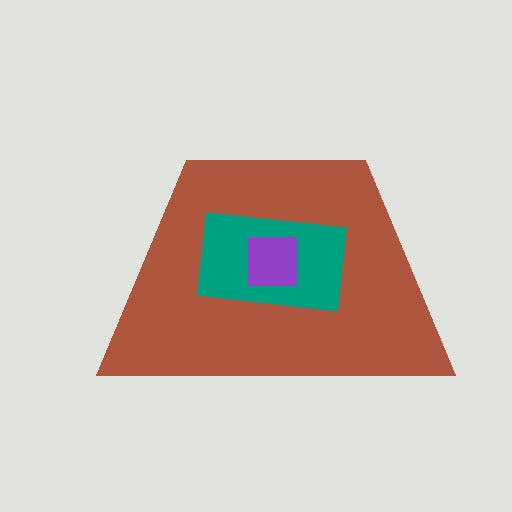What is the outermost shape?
The brown trapezoid.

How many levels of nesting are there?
3.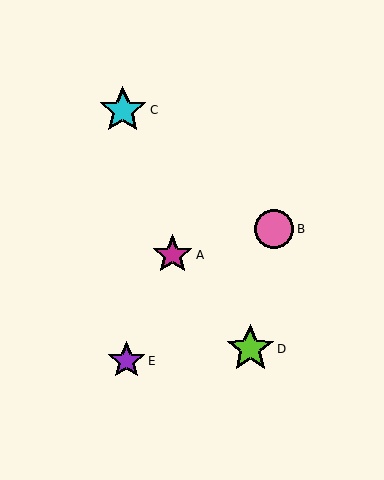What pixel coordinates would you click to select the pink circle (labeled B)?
Click at (274, 229) to select the pink circle B.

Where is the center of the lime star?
The center of the lime star is at (250, 349).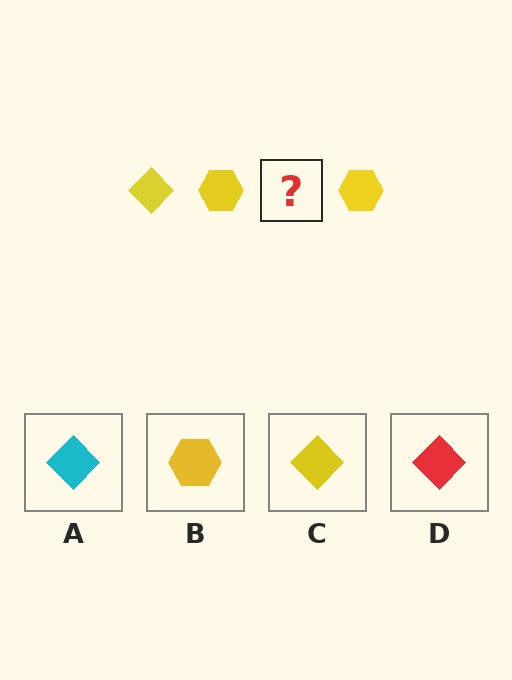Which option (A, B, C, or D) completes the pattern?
C.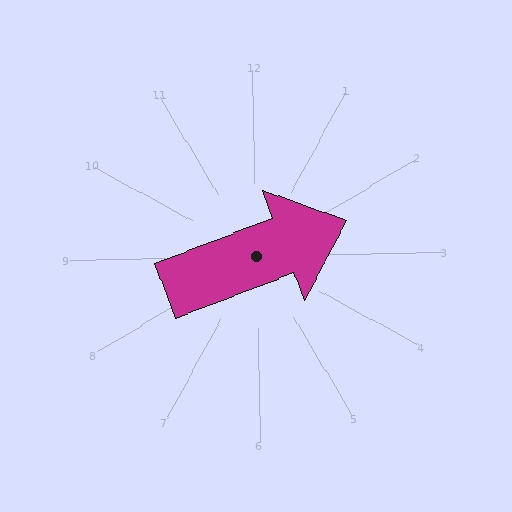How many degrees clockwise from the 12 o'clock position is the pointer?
Approximately 70 degrees.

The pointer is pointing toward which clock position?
Roughly 2 o'clock.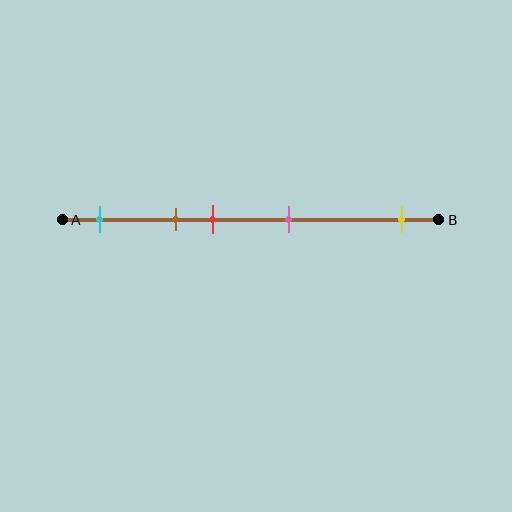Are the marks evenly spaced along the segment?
No, the marks are not evenly spaced.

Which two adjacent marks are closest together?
The brown and red marks are the closest adjacent pair.